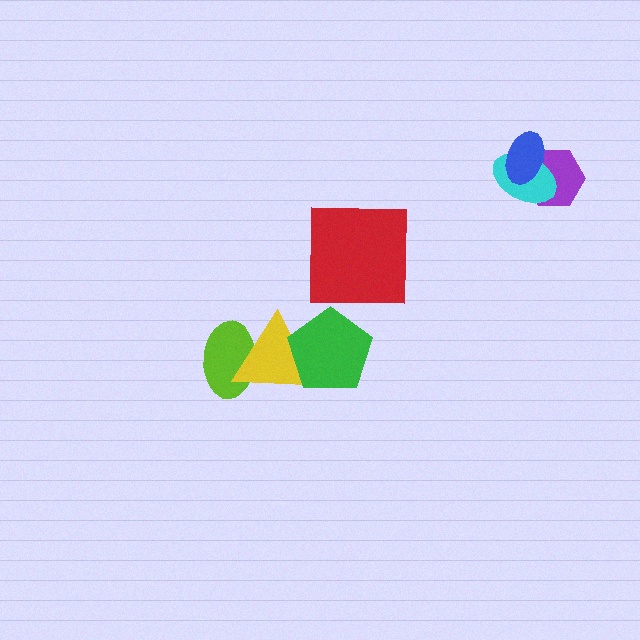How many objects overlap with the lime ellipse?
1 object overlaps with the lime ellipse.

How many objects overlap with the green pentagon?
1 object overlaps with the green pentagon.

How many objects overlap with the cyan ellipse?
2 objects overlap with the cyan ellipse.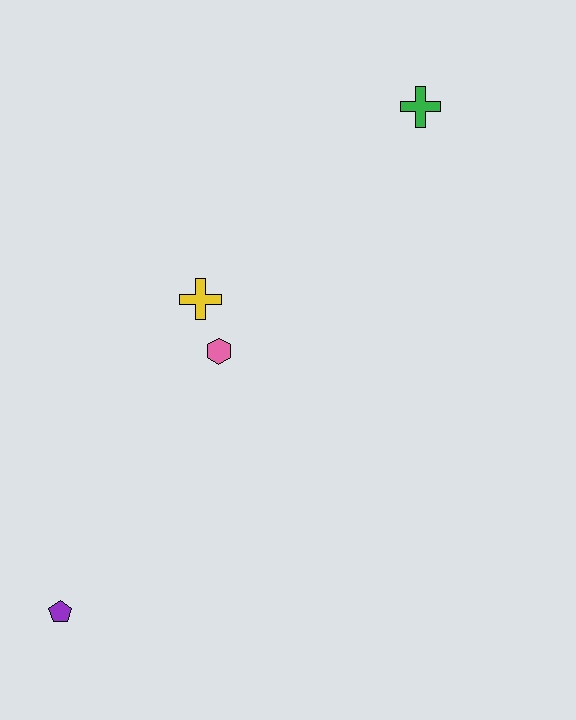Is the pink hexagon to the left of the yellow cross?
No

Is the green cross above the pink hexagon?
Yes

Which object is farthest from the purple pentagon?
The green cross is farthest from the purple pentagon.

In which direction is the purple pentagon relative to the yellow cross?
The purple pentagon is below the yellow cross.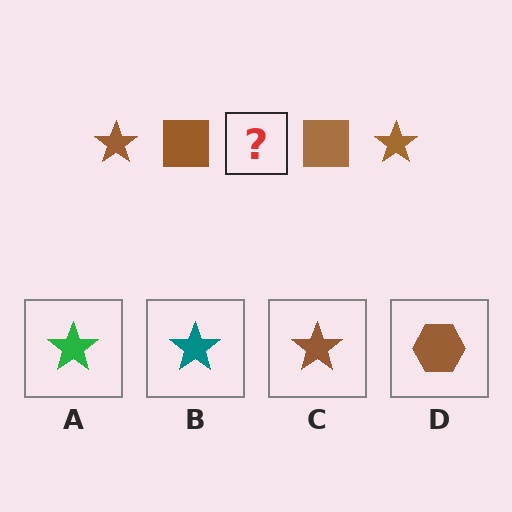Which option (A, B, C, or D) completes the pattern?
C.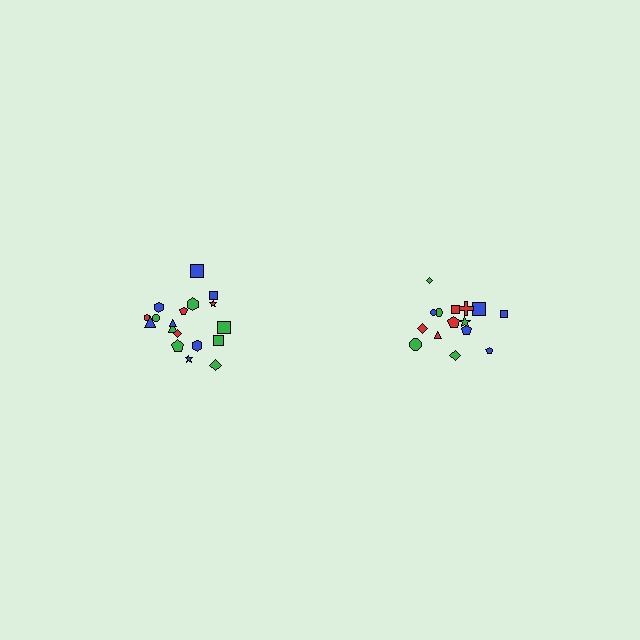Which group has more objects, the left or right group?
The left group.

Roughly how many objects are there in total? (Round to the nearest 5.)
Roughly 35 objects in total.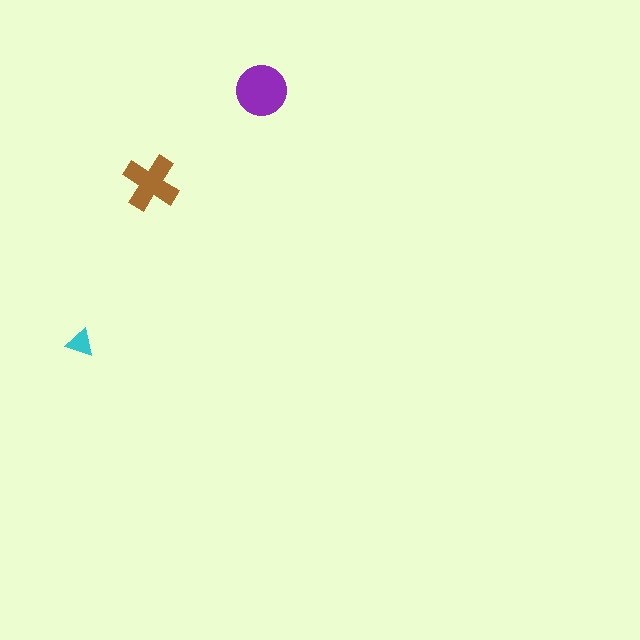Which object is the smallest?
The cyan triangle.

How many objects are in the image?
There are 3 objects in the image.